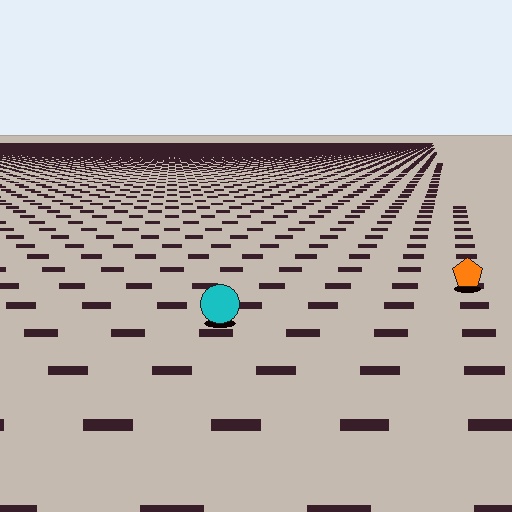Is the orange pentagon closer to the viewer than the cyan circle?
No. The cyan circle is closer — you can tell from the texture gradient: the ground texture is coarser near it.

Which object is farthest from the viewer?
The orange pentagon is farthest from the viewer. It appears smaller and the ground texture around it is denser.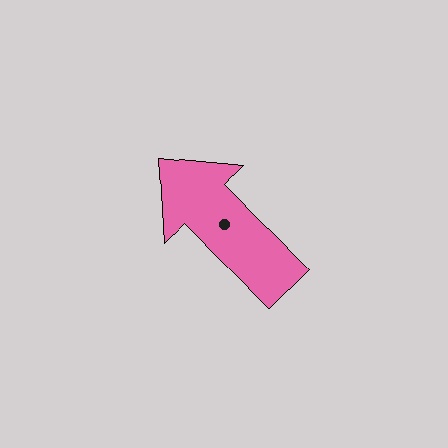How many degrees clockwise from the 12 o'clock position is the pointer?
Approximately 316 degrees.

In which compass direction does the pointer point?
Northwest.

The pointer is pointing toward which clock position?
Roughly 11 o'clock.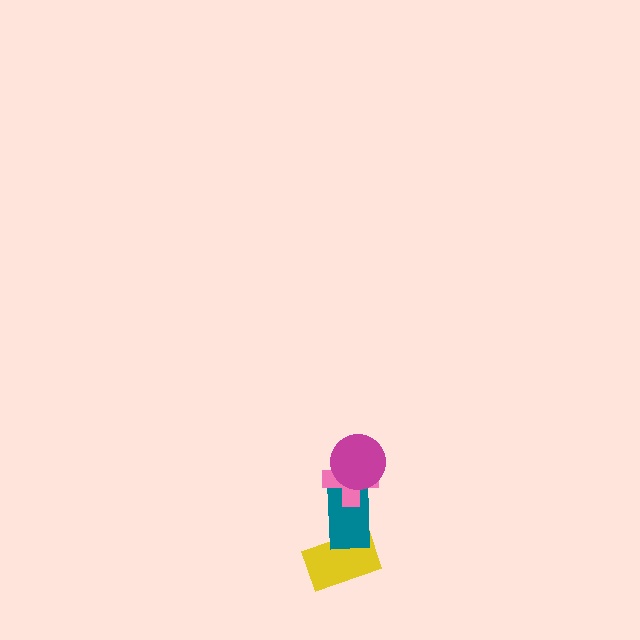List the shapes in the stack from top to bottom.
From top to bottom: the magenta circle, the pink cross, the teal rectangle, the yellow rectangle.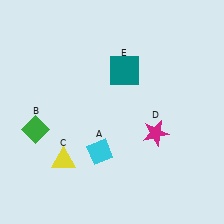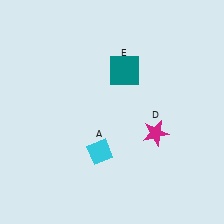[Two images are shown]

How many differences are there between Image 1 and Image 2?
There are 2 differences between the two images.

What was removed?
The yellow triangle (C), the green diamond (B) were removed in Image 2.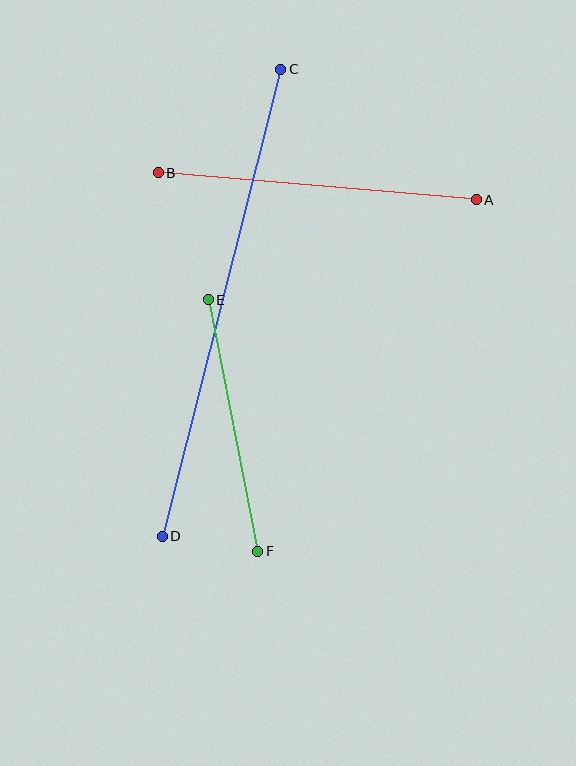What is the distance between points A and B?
The distance is approximately 319 pixels.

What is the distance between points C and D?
The distance is approximately 482 pixels.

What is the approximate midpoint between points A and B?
The midpoint is at approximately (317, 186) pixels.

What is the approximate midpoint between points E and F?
The midpoint is at approximately (233, 426) pixels.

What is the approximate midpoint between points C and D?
The midpoint is at approximately (221, 303) pixels.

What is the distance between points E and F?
The distance is approximately 256 pixels.